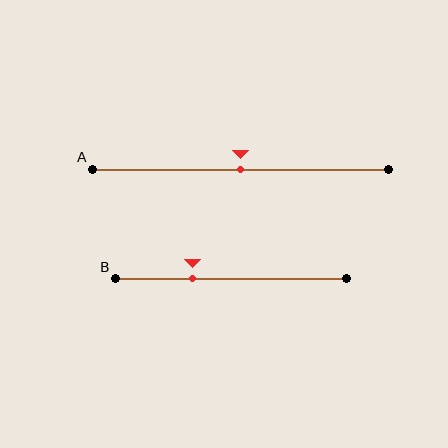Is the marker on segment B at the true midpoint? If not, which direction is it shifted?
No, the marker on segment B is shifted to the left by about 16% of the segment length.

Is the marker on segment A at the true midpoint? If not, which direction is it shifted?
Yes, the marker on segment A is at the true midpoint.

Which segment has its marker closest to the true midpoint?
Segment A has its marker closest to the true midpoint.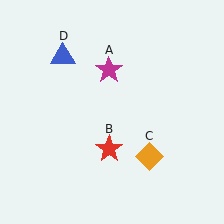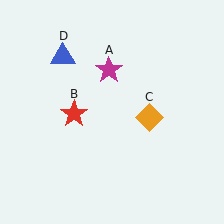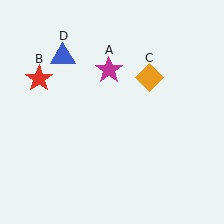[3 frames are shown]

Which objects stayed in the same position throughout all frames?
Magenta star (object A) and blue triangle (object D) remained stationary.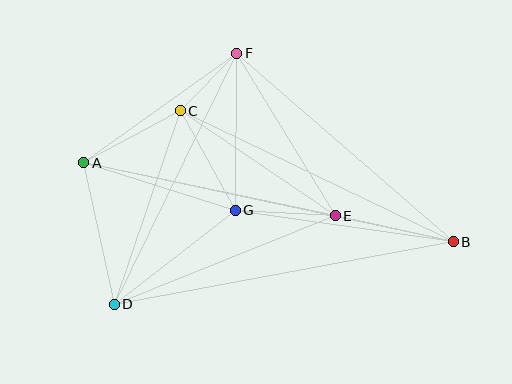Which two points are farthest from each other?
Points A and B are farthest from each other.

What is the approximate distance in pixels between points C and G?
The distance between C and G is approximately 114 pixels.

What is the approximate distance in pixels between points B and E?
The distance between B and E is approximately 121 pixels.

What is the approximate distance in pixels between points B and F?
The distance between B and F is approximately 287 pixels.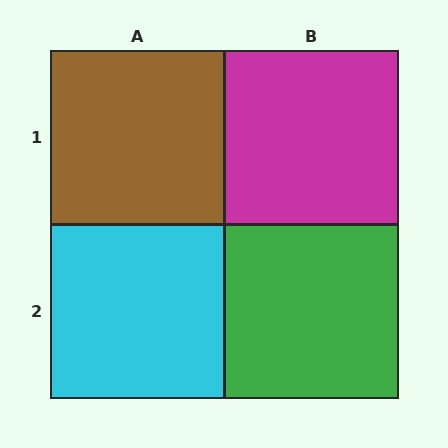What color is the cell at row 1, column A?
Brown.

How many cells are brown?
1 cell is brown.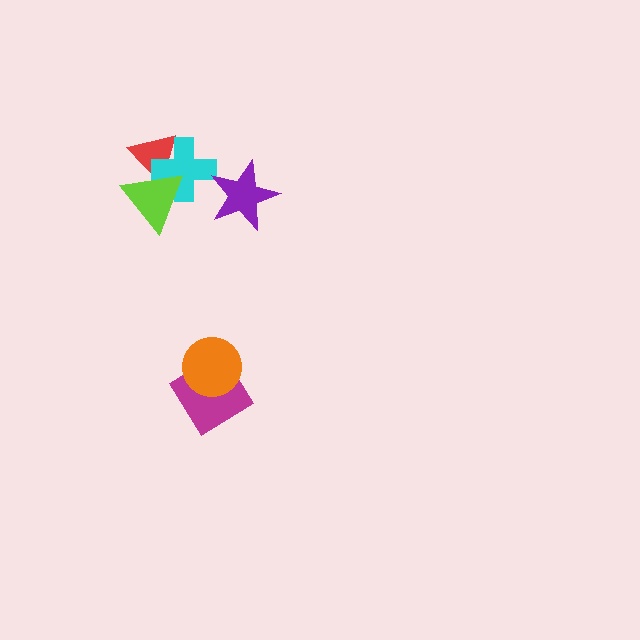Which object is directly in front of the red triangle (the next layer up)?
The cyan cross is directly in front of the red triangle.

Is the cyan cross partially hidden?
Yes, it is partially covered by another shape.